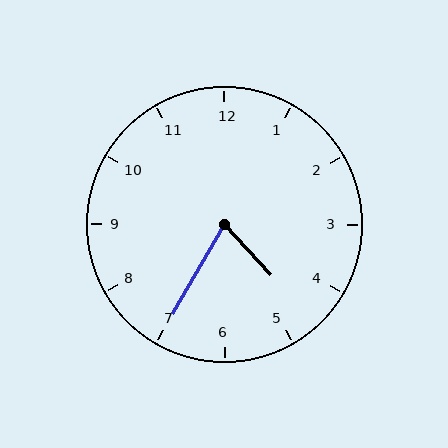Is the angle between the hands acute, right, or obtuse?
It is acute.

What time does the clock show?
4:35.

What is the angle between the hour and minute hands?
Approximately 72 degrees.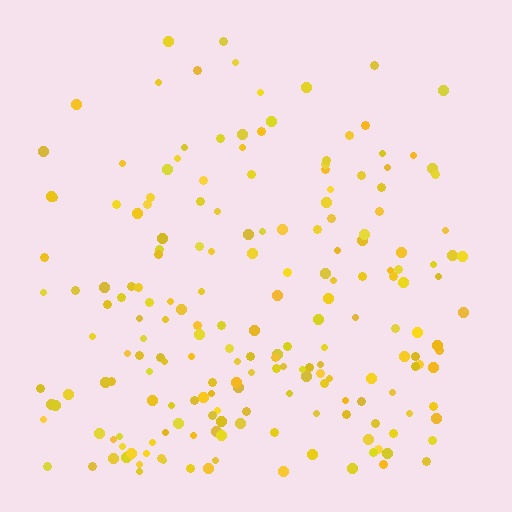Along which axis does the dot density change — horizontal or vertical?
Vertical.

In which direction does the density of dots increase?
From top to bottom, with the bottom side densest.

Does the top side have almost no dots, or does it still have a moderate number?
Still a moderate number, just noticeably fewer than the bottom.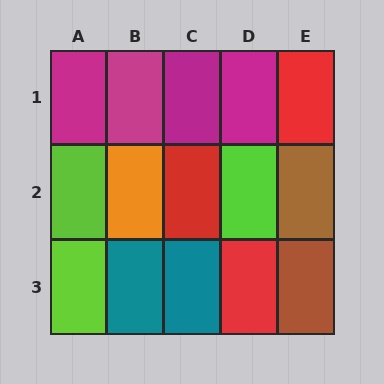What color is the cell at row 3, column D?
Red.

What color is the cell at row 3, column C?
Teal.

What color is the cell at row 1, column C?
Magenta.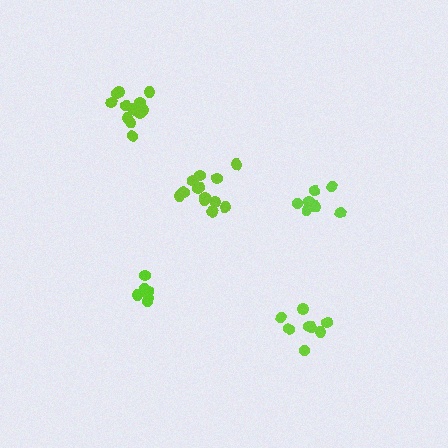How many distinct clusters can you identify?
There are 5 distinct clusters.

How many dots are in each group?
Group 1: 13 dots, Group 2: 13 dots, Group 3: 7 dots, Group 4: 8 dots, Group 5: 8 dots (49 total).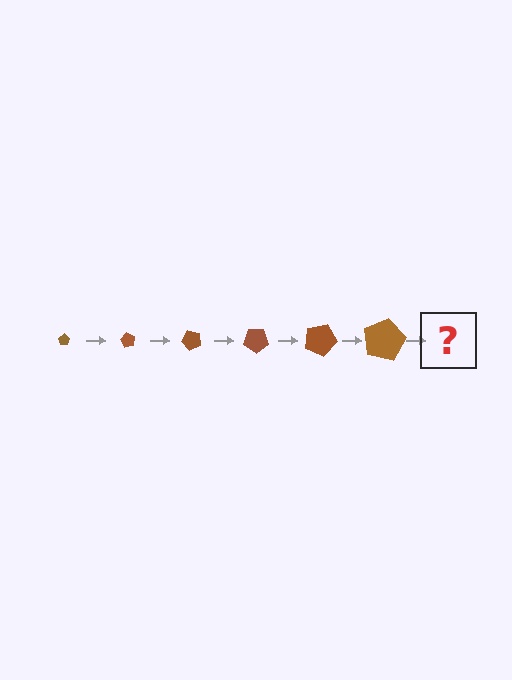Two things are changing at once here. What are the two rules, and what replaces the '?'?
The two rules are that the pentagon grows larger each step and it rotates 60 degrees each step. The '?' should be a pentagon, larger than the previous one and rotated 360 degrees from the start.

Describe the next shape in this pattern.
It should be a pentagon, larger than the previous one and rotated 360 degrees from the start.